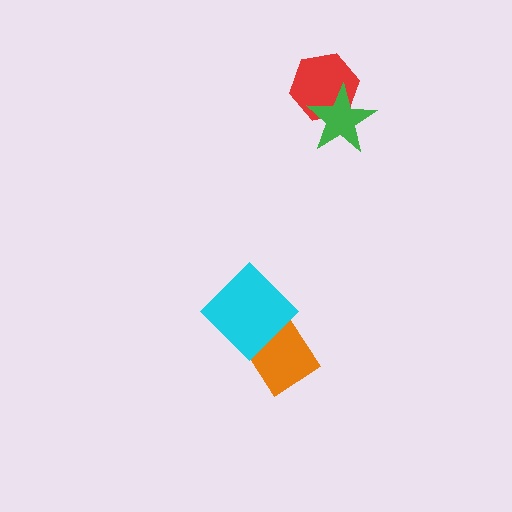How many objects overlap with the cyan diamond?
1 object overlaps with the cyan diamond.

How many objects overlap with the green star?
1 object overlaps with the green star.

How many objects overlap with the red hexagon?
1 object overlaps with the red hexagon.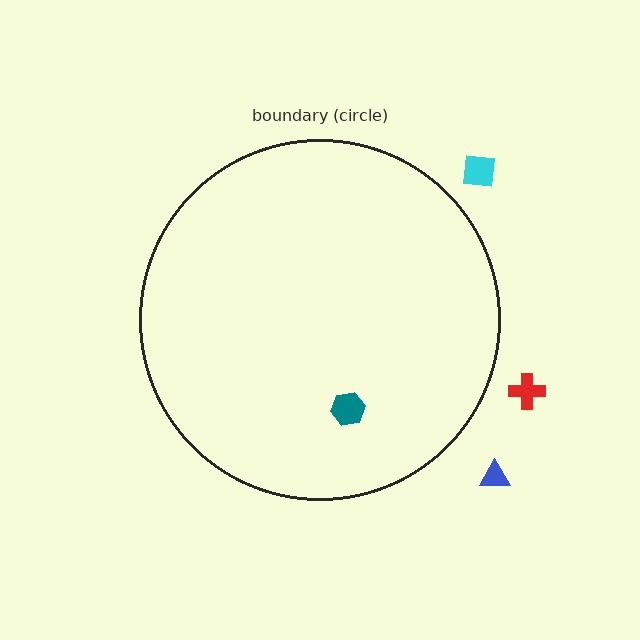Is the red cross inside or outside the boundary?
Outside.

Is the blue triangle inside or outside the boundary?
Outside.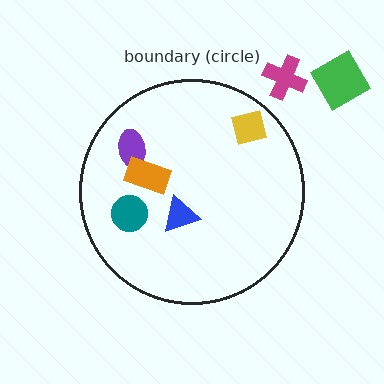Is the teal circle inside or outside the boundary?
Inside.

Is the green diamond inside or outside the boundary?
Outside.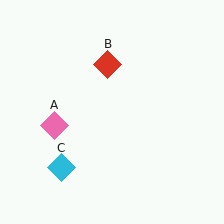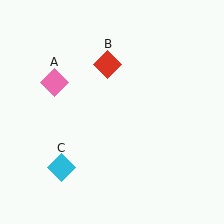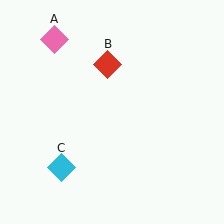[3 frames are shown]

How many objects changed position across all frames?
1 object changed position: pink diamond (object A).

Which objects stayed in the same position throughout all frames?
Red diamond (object B) and cyan diamond (object C) remained stationary.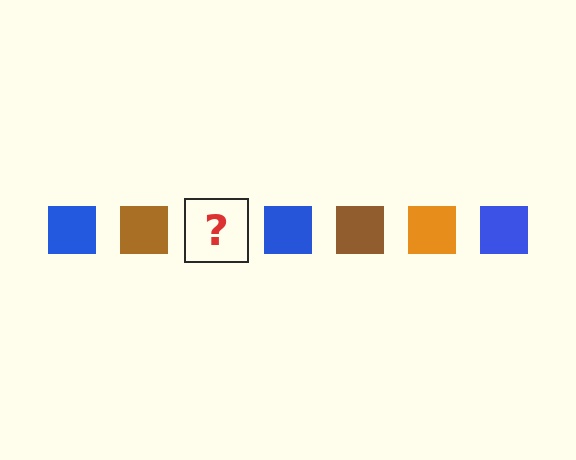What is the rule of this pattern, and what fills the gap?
The rule is that the pattern cycles through blue, brown, orange squares. The gap should be filled with an orange square.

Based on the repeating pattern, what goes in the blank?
The blank should be an orange square.